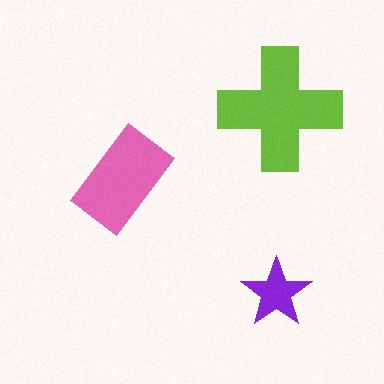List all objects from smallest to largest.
The purple star, the pink rectangle, the lime cross.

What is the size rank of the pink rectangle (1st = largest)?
2nd.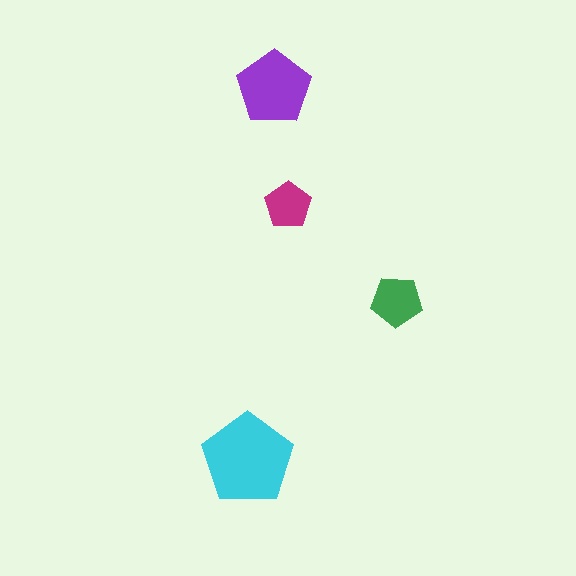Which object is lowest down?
The cyan pentagon is bottommost.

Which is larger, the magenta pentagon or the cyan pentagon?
The cyan one.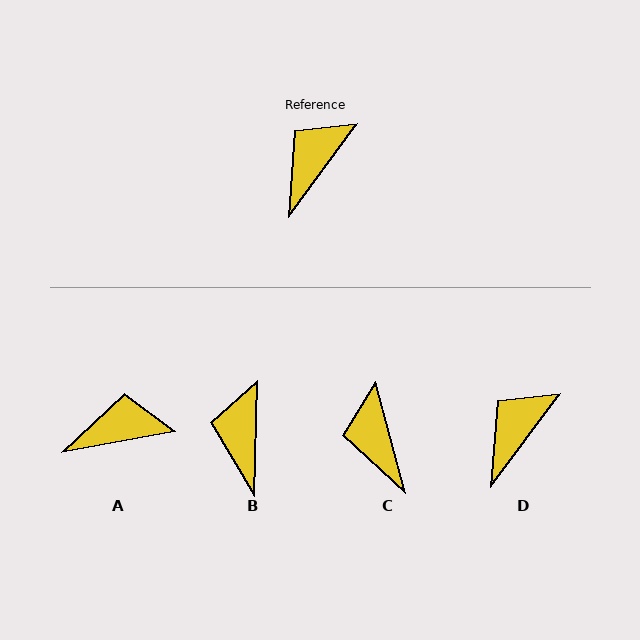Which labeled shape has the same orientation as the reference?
D.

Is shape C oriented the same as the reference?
No, it is off by about 52 degrees.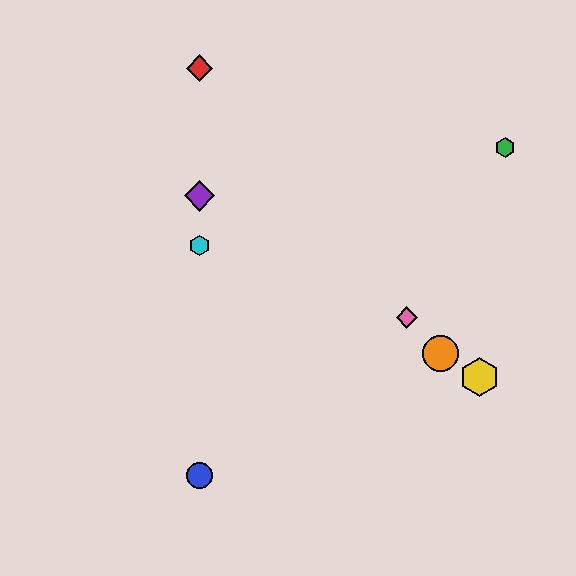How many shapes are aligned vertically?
4 shapes (the red diamond, the blue circle, the purple diamond, the cyan hexagon) are aligned vertically.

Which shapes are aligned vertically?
The red diamond, the blue circle, the purple diamond, the cyan hexagon are aligned vertically.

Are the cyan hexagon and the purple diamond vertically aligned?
Yes, both are at x≈199.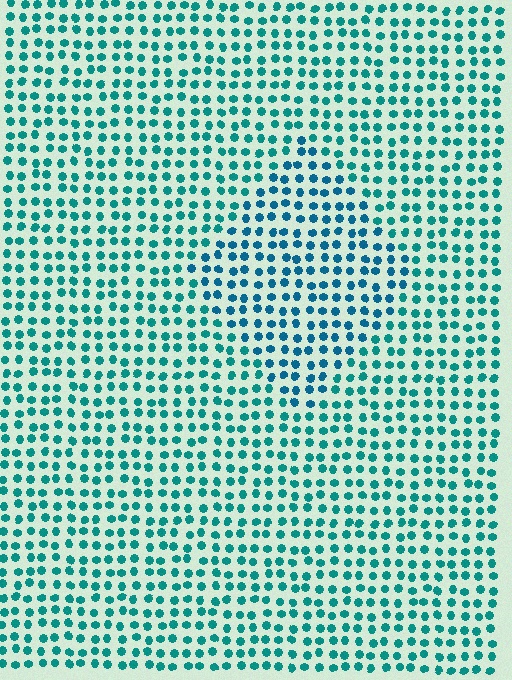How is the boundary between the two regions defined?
The boundary is defined purely by a slight shift in hue (about 23 degrees). Spacing, size, and orientation are identical on both sides.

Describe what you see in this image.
The image is filled with small teal elements in a uniform arrangement. A diamond-shaped region is visible where the elements are tinted to a slightly different hue, forming a subtle color boundary.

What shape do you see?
I see a diamond.